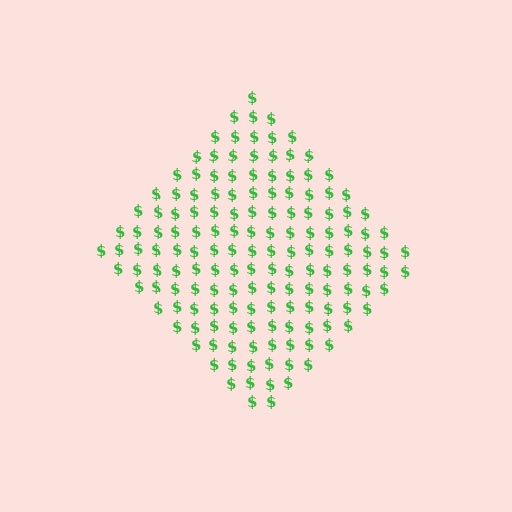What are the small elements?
The small elements are dollar signs.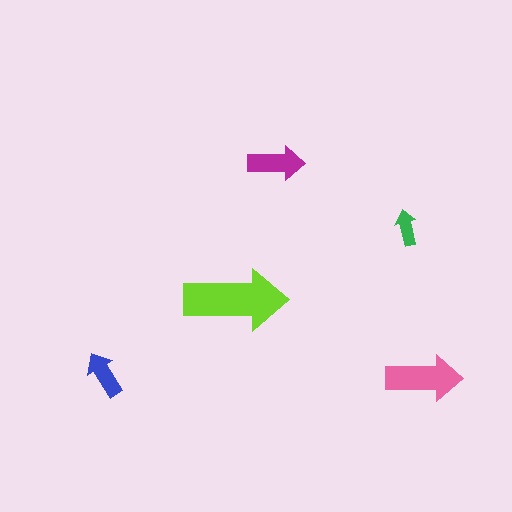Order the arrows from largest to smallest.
the lime one, the pink one, the magenta one, the blue one, the green one.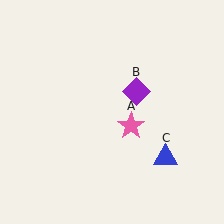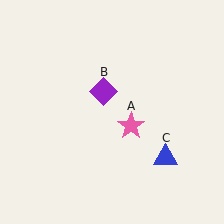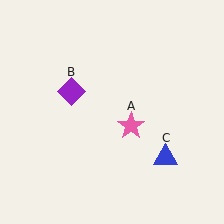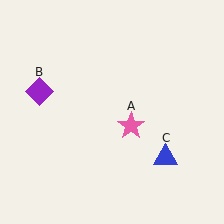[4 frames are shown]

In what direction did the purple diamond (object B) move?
The purple diamond (object B) moved left.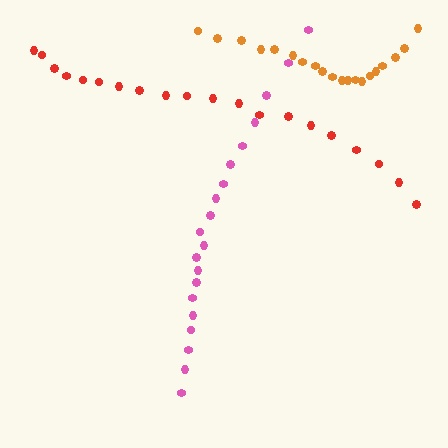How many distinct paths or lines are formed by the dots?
There are 3 distinct paths.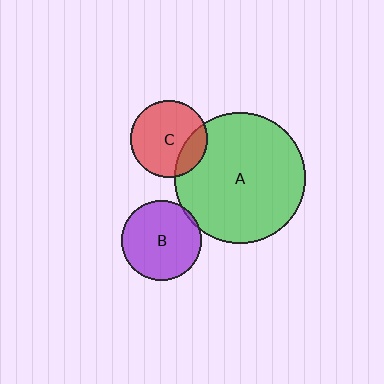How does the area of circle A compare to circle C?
Approximately 2.9 times.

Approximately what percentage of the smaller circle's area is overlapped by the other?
Approximately 20%.